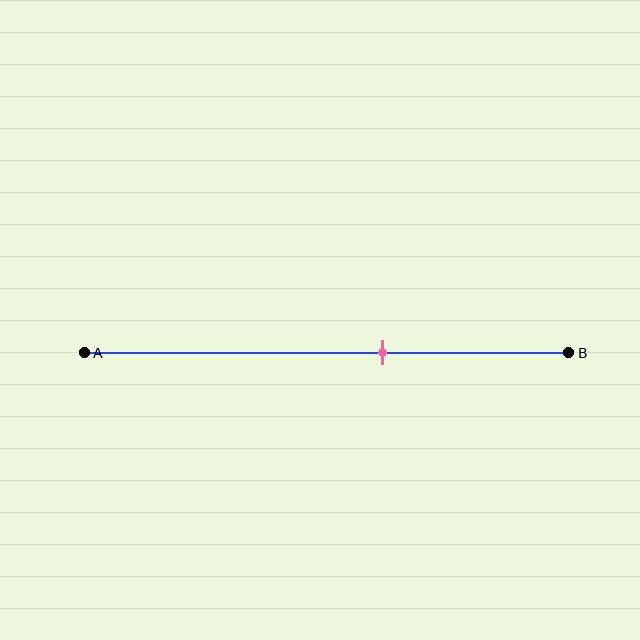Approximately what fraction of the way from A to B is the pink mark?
The pink mark is approximately 60% of the way from A to B.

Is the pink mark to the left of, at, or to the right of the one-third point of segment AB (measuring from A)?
The pink mark is to the right of the one-third point of segment AB.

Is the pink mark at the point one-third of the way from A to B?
No, the mark is at about 60% from A, not at the 33% one-third point.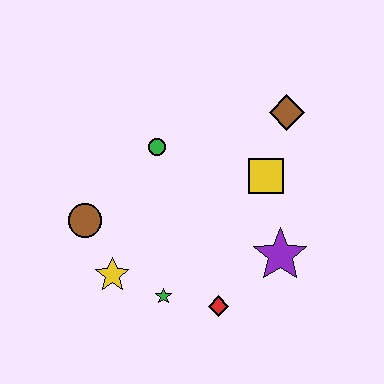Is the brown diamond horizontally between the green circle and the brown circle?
No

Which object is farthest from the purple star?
The brown circle is farthest from the purple star.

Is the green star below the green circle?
Yes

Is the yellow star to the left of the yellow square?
Yes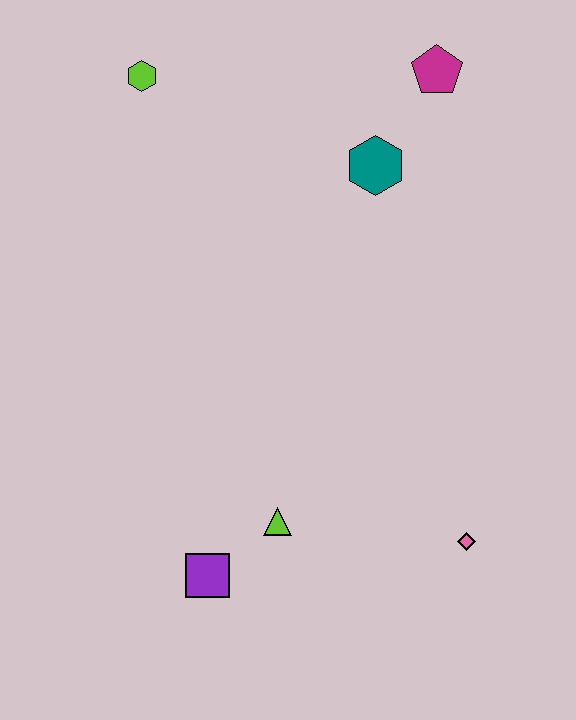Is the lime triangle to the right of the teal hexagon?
No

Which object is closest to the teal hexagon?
The magenta pentagon is closest to the teal hexagon.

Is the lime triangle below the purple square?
No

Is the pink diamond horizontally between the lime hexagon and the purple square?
No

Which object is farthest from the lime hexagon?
The pink diamond is farthest from the lime hexagon.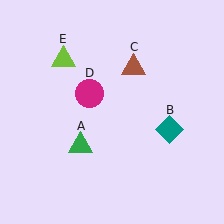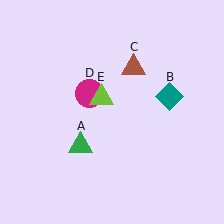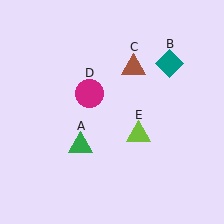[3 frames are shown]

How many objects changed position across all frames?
2 objects changed position: teal diamond (object B), lime triangle (object E).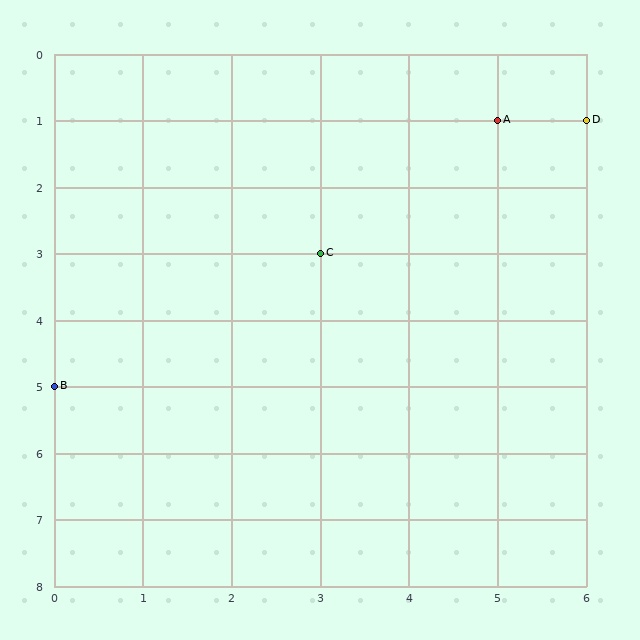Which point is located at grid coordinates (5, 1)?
Point A is at (5, 1).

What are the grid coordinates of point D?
Point D is at grid coordinates (6, 1).